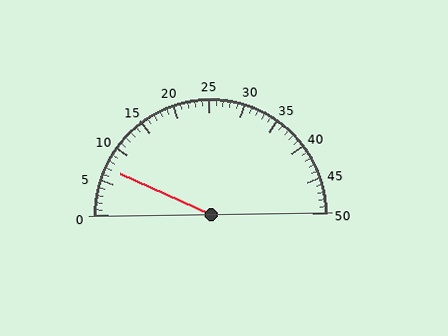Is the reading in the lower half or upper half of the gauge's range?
The reading is in the lower half of the range (0 to 50).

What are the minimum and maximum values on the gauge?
The gauge ranges from 0 to 50.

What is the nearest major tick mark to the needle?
The nearest major tick mark is 5.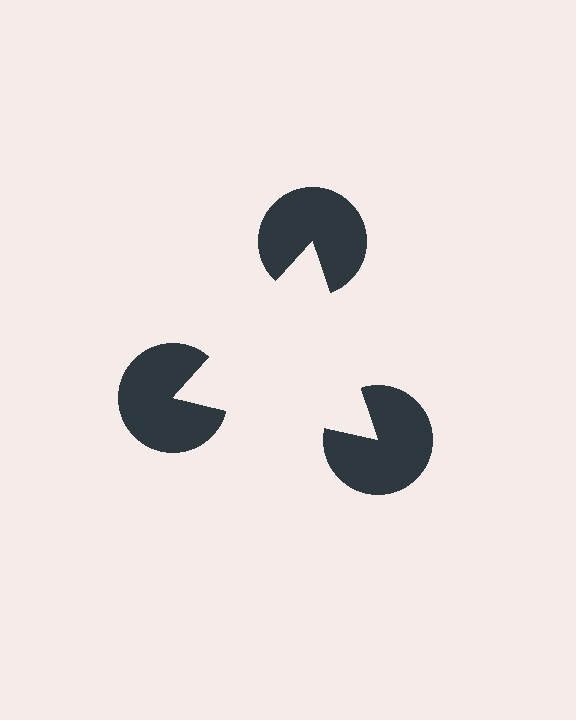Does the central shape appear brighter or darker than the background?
It typically appears slightly brighter than the background, even though no actual brightness change is drawn.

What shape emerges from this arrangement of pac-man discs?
An illusory triangle — its edges are inferred from the aligned wedge cuts in the pac-man discs, not physically drawn.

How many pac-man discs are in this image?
There are 3 — one at each vertex of the illusory triangle.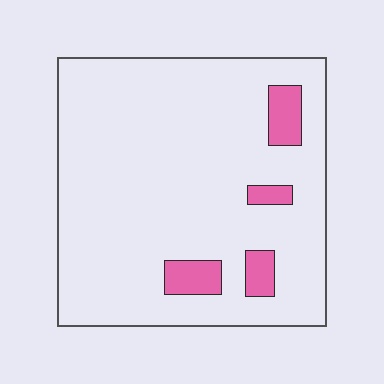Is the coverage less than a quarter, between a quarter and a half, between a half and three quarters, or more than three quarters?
Less than a quarter.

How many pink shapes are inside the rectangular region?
4.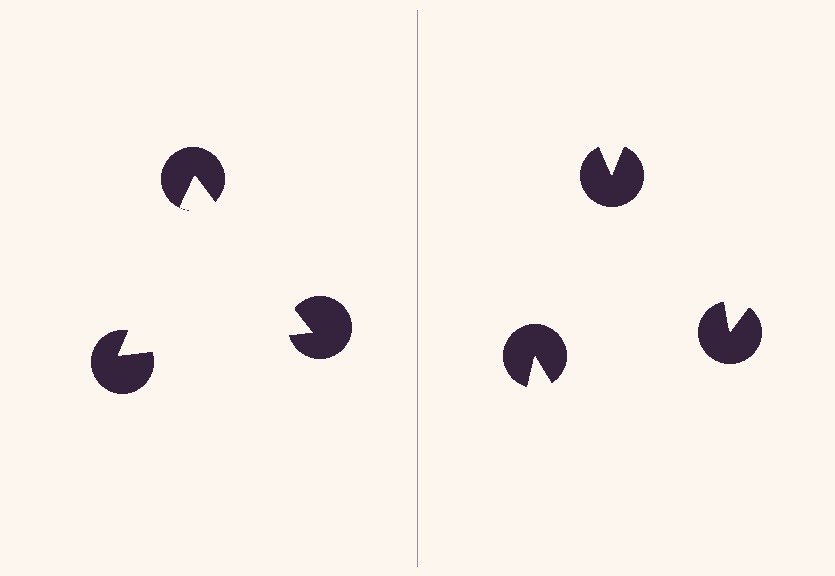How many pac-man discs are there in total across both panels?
6 — 3 on each side.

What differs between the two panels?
The pac-man discs are positioned identically on both sides; only the wedge orientations differ. On the left they align to a triangle; on the right they are misaligned.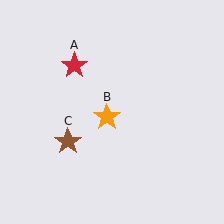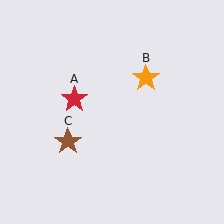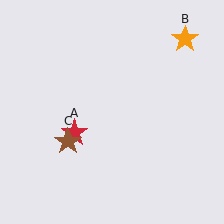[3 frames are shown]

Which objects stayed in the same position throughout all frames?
Brown star (object C) remained stationary.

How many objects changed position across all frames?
2 objects changed position: red star (object A), orange star (object B).